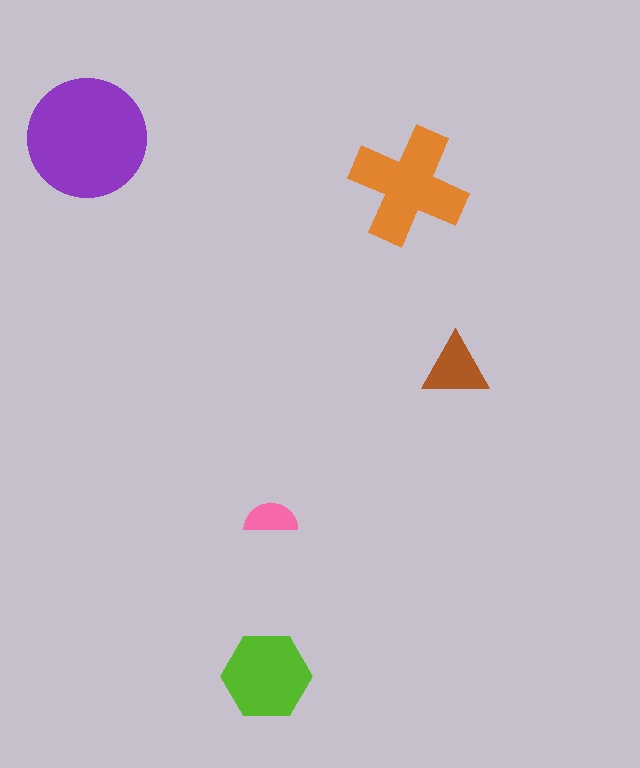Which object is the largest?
The purple circle.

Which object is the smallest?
The pink semicircle.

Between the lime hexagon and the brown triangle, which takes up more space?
The lime hexagon.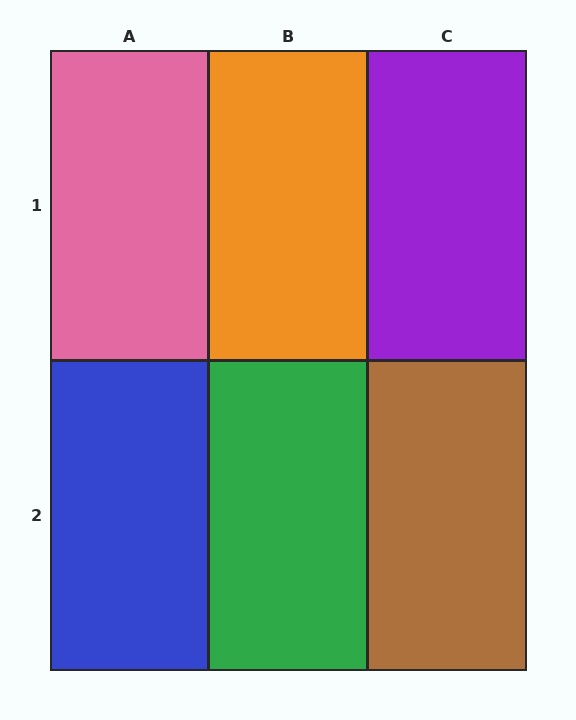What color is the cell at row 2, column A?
Blue.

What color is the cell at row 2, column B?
Green.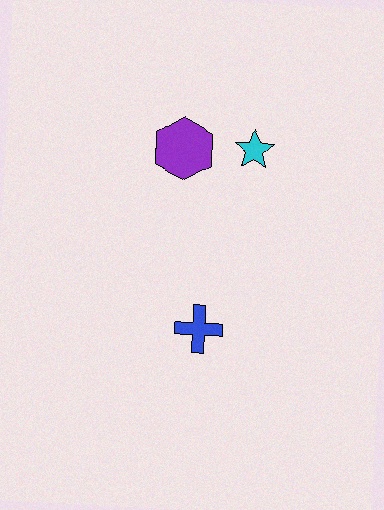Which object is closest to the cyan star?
The purple hexagon is closest to the cyan star.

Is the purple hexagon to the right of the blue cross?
No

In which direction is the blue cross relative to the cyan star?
The blue cross is below the cyan star.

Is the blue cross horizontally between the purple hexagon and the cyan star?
Yes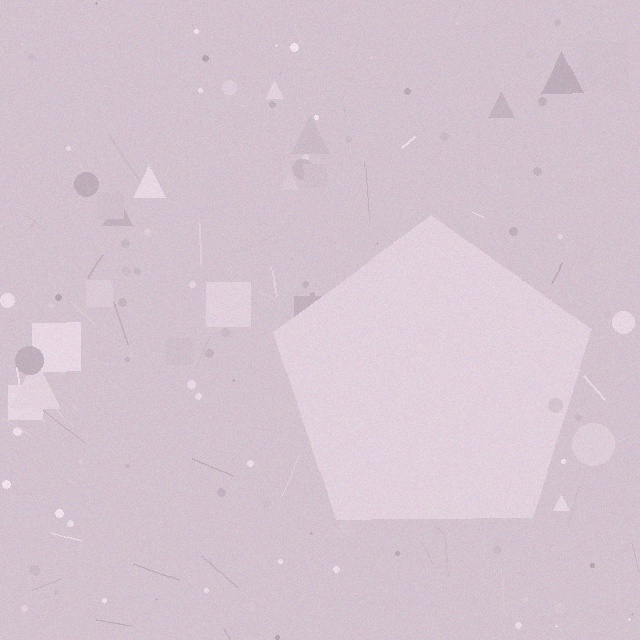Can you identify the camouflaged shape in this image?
The camouflaged shape is a pentagon.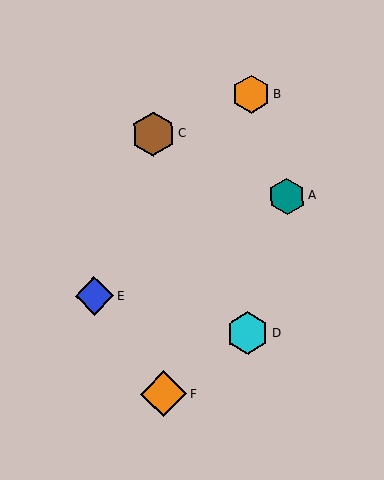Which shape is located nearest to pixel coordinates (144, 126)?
The brown hexagon (labeled C) at (153, 134) is nearest to that location.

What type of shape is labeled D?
Shape D is a cyan hexagon.